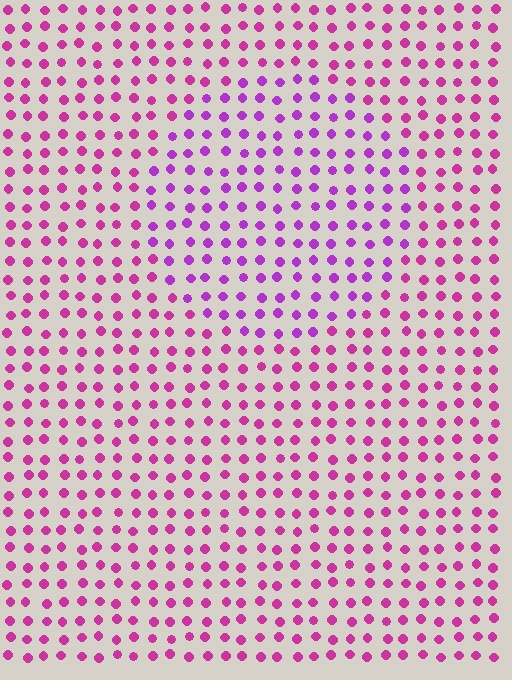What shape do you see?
I see a circle.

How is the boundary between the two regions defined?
The boundary is defined purely by a slight shift in hue (about 27 degrees). Spacing, size, and orientation are identical on both sides.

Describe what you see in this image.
The image is filled with small magenta elements in a uniform arrangement. A circle-shaped region is visible where the elements are tinted to a slightly different hue, forming a subtle color boundary.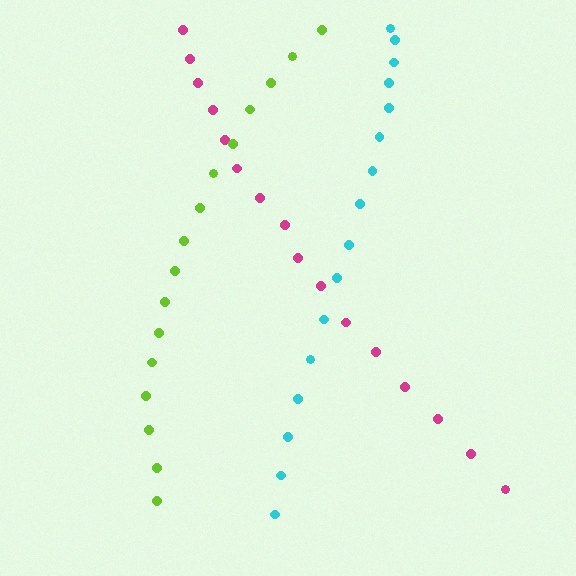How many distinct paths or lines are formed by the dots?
There are 3 distinct paths.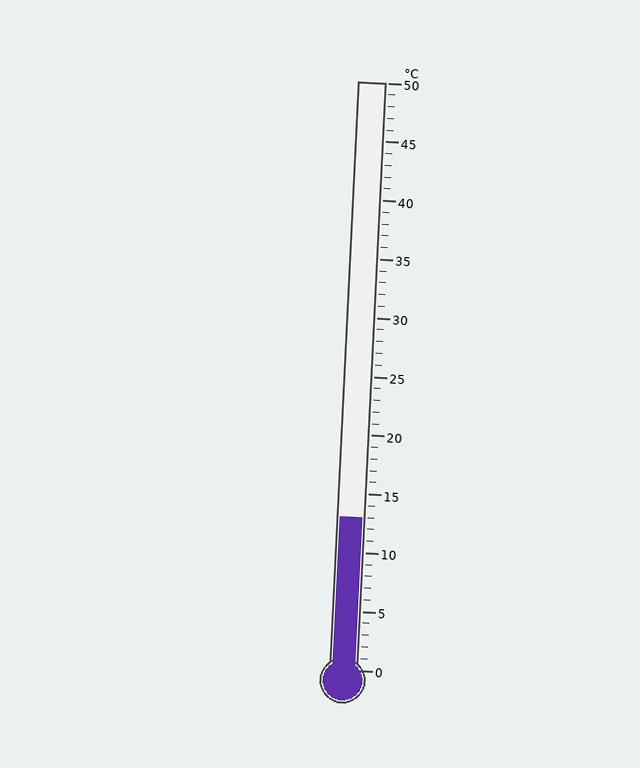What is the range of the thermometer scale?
The thermometer scale ranges from 0°C to 50°C.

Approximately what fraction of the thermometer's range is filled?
The thermometer is filled to approximately 25% of its range.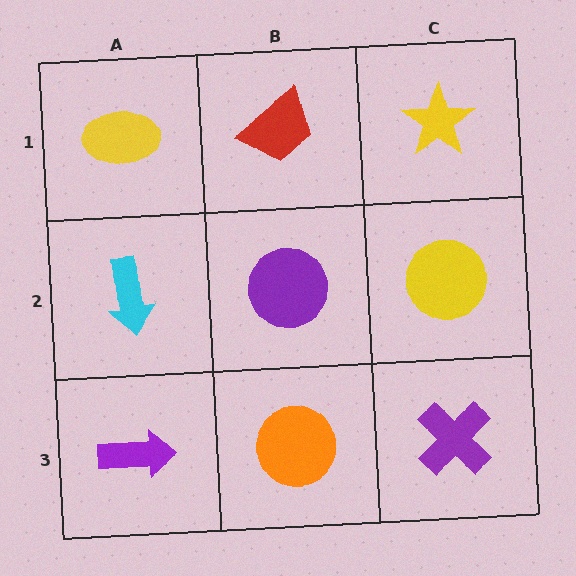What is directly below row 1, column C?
A yellow circle.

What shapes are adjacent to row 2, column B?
A red trapezoid (row 1, column B), an orange circle (row 3, column B), a cyan arrow (row 2, column A), a yellow circle (row 2, column C).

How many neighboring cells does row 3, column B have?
3.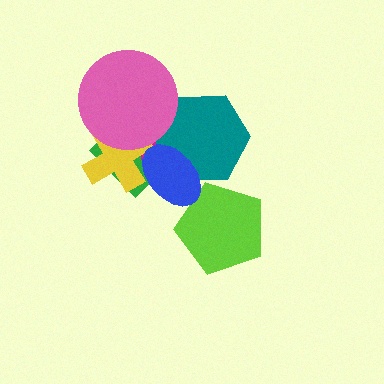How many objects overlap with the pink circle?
4 objects overlap with the pink circle.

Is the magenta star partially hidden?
Yes, it is partially covered by another shape.